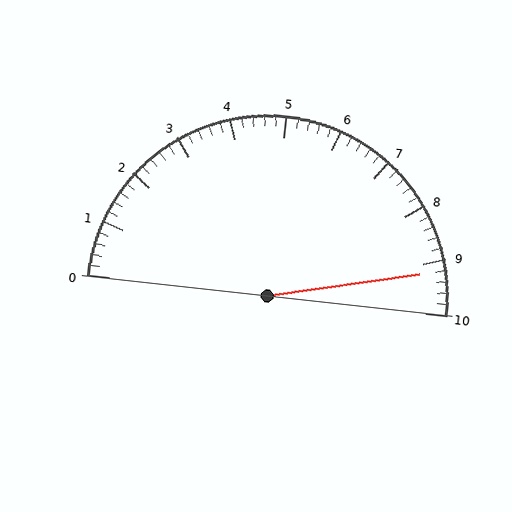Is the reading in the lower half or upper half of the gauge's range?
The reading is in the upper half of the range (0 to 10).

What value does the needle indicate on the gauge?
The needle indicates approximately 9.2.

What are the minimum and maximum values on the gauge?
The gauge ranges from 0 to 10.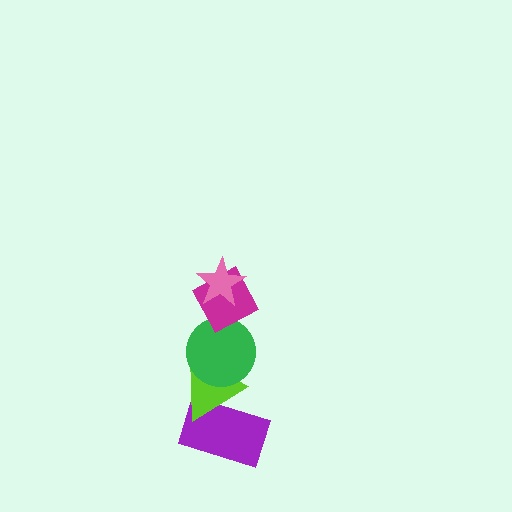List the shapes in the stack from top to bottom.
From top to bottom: the pink star, the magenta diamond, the green circle, the lime triangle, the purple rectangle.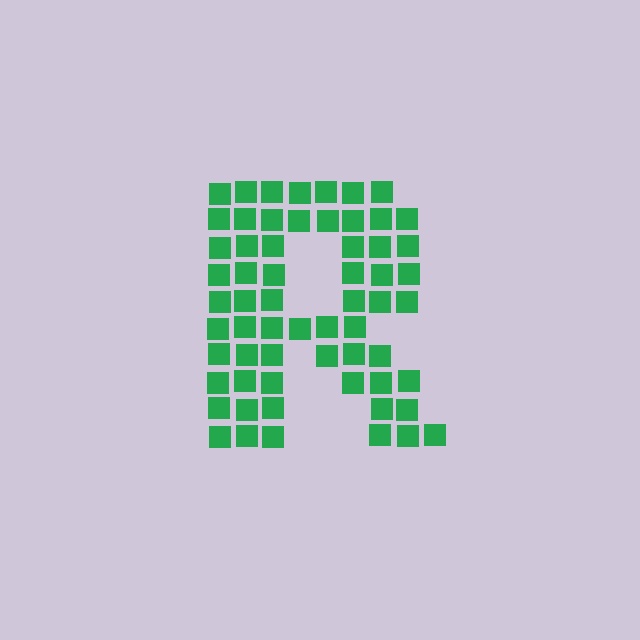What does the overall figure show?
The overall figure shows the letter R.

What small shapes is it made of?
It is made of small squares.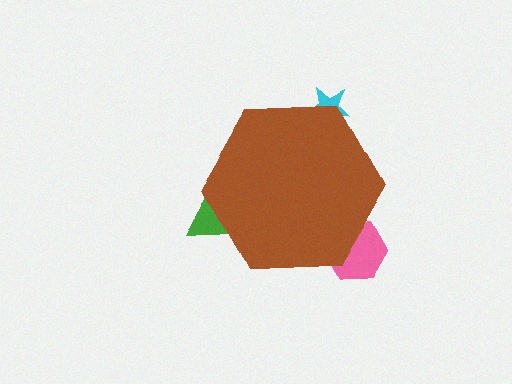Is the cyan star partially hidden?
Yes, the cyan star is partially hidden behind the brown hexagon.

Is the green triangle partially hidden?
Yes, the green triangle is partially hidden behind the brown hexagon.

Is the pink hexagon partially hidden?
Yes, the pink hexagon is partially hidden behind the brown hexagon.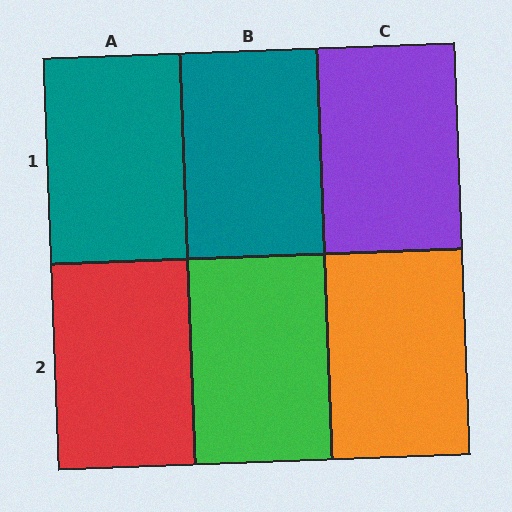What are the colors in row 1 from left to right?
Teal, teal, purple.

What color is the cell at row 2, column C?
Orange.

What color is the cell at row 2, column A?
Red.